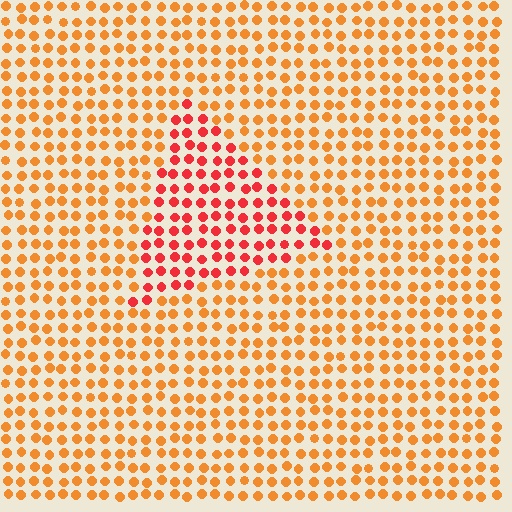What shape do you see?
I see a triangle.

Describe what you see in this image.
The image is filled with small orange elements in a uniform arrangement. A triangle-shaped region is visible where the elements are tinted to a slightly different hue, forming a subtle color boundary.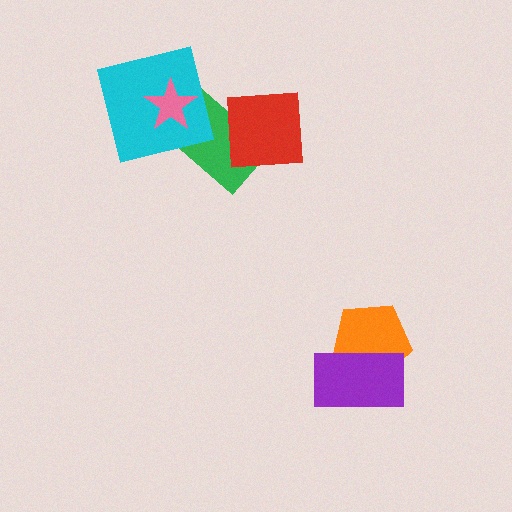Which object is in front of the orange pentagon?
The purple rectangle is in front of the orange pentagon.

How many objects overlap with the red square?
1 object overlaps with the red square.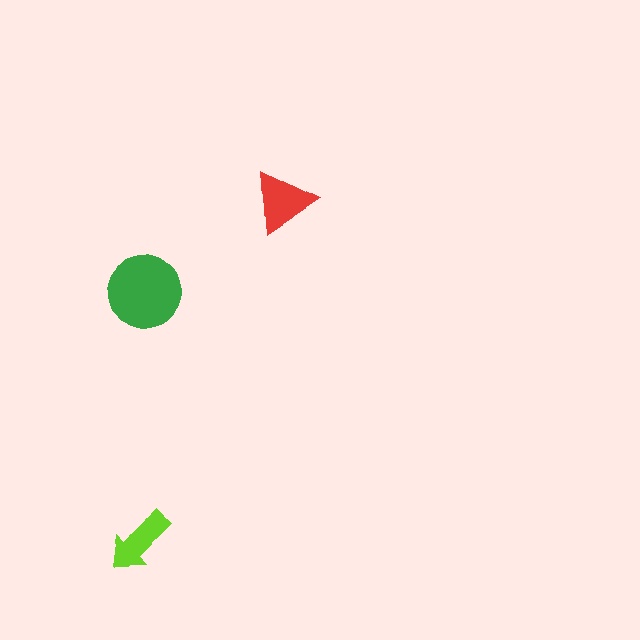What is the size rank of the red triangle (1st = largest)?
2nd.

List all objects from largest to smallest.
The green circle, the red triangle, the lime arrow.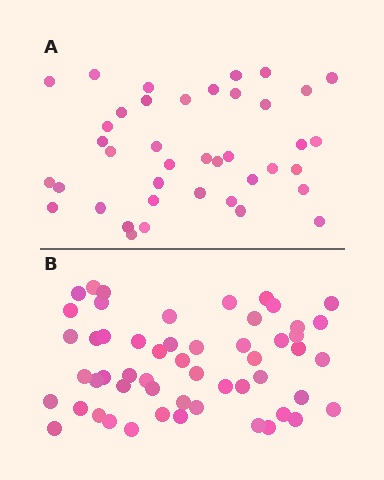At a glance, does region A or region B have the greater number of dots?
Region B (the bottom region) has more dots.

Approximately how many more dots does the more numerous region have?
Region B has approximately 15 more dots than region A.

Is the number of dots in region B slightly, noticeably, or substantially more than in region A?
Region B has noticeably more, but not dramatically so. The ratio is roughly 1.4 to 1.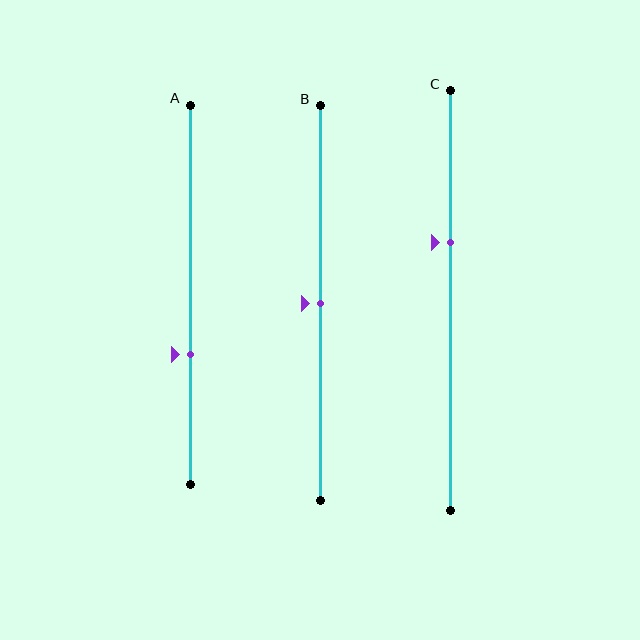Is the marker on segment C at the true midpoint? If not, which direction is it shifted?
No, the marker on segment C is shifted upward by about 14% of the segment length.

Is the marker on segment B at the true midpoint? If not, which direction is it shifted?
Yes, the marker on segment B is at the true midpoint.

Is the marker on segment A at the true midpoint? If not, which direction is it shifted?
No, the marker on segment A is shifted downward by about 16% of the segment length.